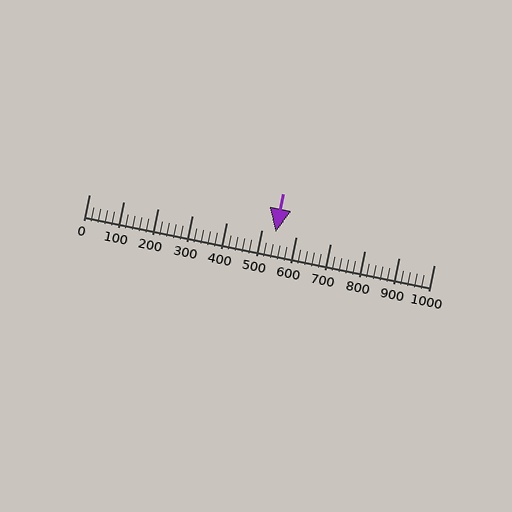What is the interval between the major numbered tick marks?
The major tick marks are spaced 100 units apart.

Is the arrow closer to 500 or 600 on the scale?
The arrow is closer to 500.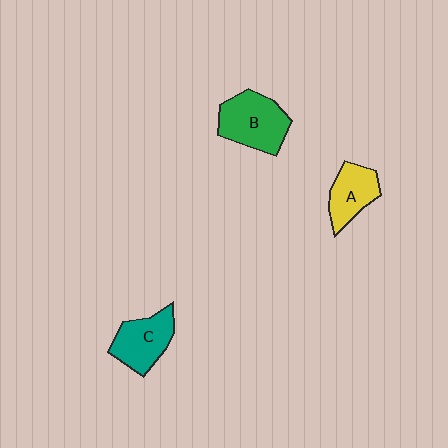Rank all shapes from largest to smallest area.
From largest to smallest: B (green), C (teal), A (yellow).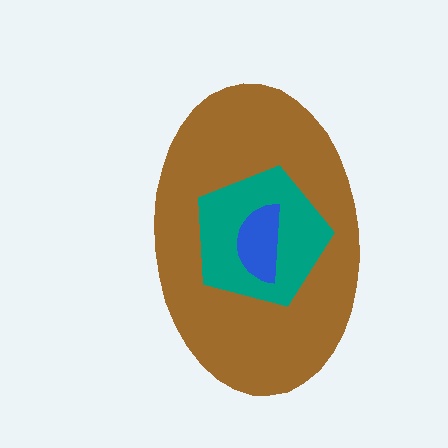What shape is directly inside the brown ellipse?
The teal pentagon.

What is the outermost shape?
The brown ellipse.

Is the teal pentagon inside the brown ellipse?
Yes.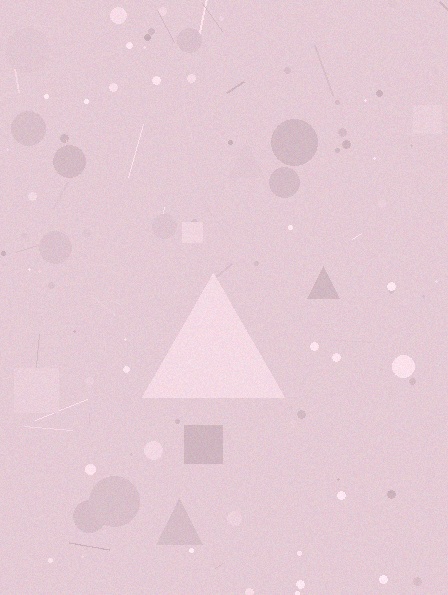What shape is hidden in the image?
A triangle is hidden in the image.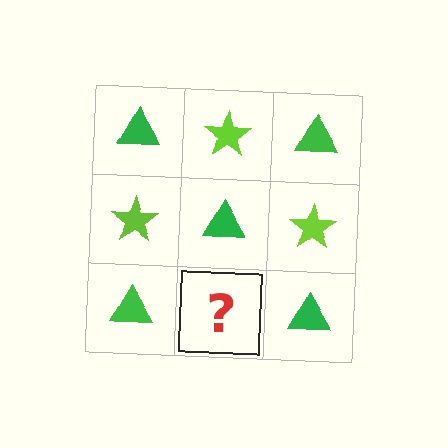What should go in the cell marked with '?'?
The missing cell should contain a lime star.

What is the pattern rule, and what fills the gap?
The rule is that it alternates green triangle and lime star in a checkerboard pattern. The gap should be filled with a lime star.